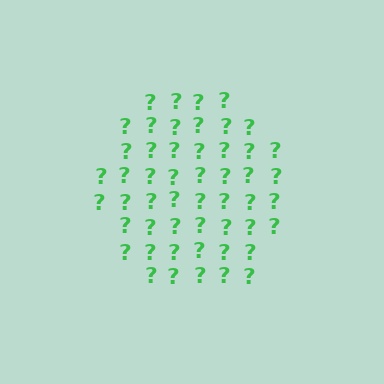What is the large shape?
The large shape is a hexagon.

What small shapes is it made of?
It is made of small question marks.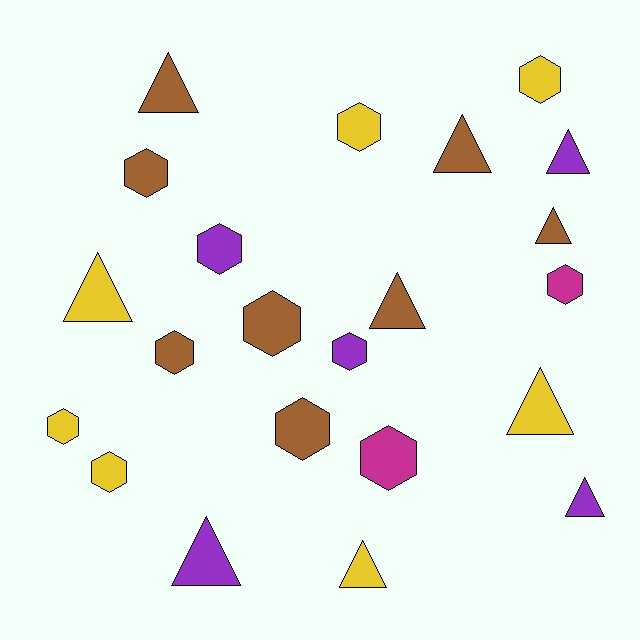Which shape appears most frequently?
Hexagon, with 12 objects.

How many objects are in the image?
There are 22 objects.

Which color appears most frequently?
Brown, with 8 objects.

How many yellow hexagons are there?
There are 4 yellow hexagons.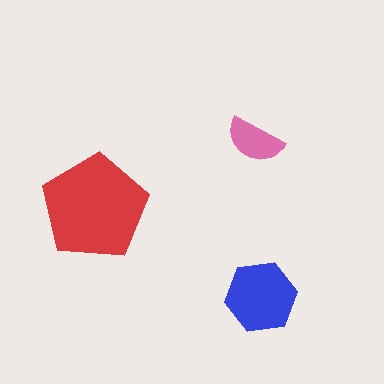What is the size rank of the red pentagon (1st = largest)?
1st.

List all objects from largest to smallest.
The red pentagon, the blue hexagon, the pink semicircle.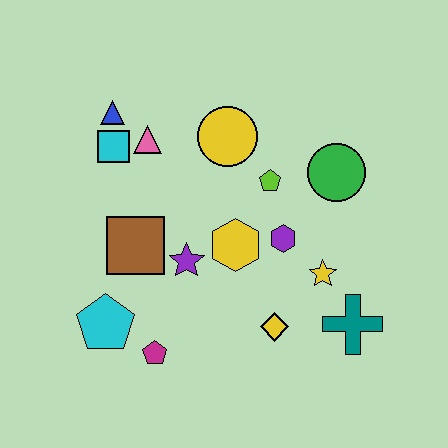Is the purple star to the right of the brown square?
Yes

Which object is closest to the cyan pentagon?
The magenta pentagon is closest to the cyan pentagon.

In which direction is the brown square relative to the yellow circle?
The brown square is below the yellow circle.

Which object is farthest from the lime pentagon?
The cyan pentagon is farthest from the lime pentagon.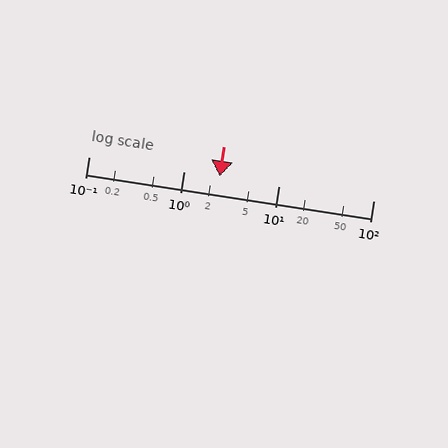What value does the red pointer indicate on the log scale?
The pointer indicates approximately 2.4.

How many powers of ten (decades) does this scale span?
The scale spans 3 decades, from 0.1 to 100.